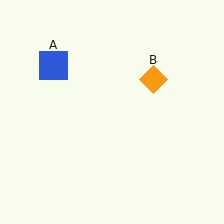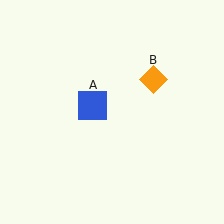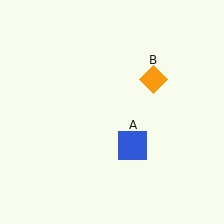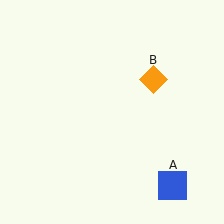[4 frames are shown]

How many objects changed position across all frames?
1 object changed position: blue square (object A).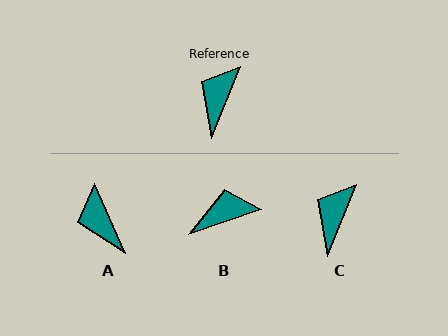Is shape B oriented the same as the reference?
No, it is off by about 49 degrees.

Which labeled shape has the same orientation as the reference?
C.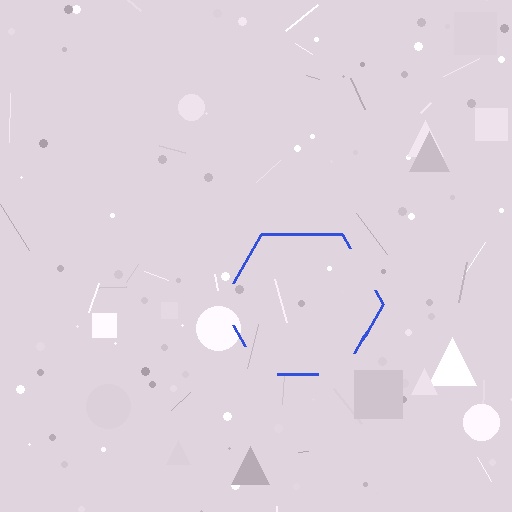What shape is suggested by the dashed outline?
The dashed outline suggests a hexagon.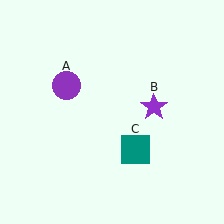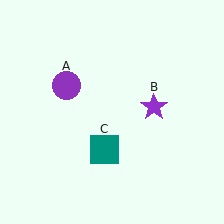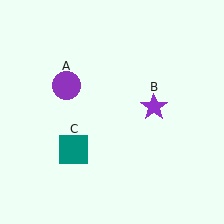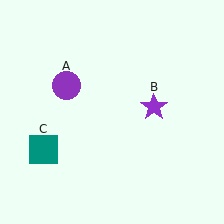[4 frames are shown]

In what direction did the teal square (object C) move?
The teal square (object C) moved left.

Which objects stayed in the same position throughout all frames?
Purple circle (object A) and purple star (object B) remained stationary.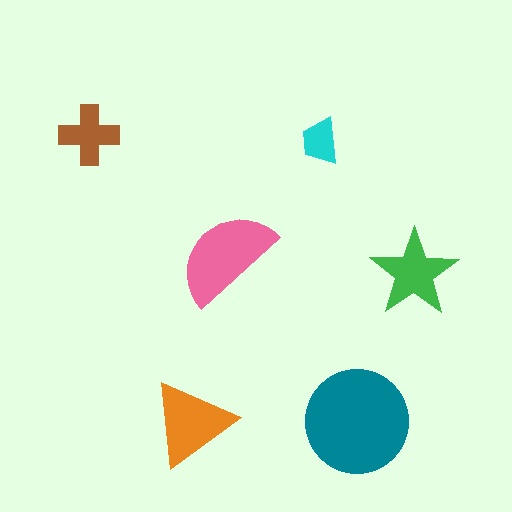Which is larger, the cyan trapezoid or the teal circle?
The teal circle.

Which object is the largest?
The teal circle.